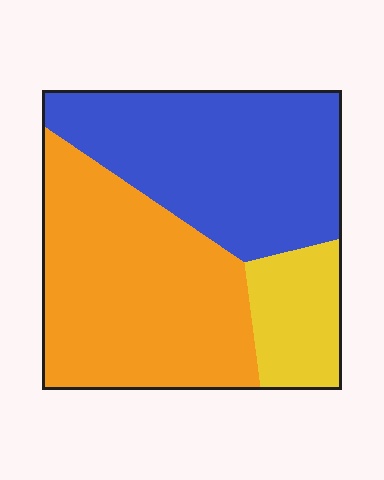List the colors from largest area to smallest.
From largest to smallest: orange, blue, yellow.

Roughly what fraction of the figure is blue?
Blue covers 41% of the figure.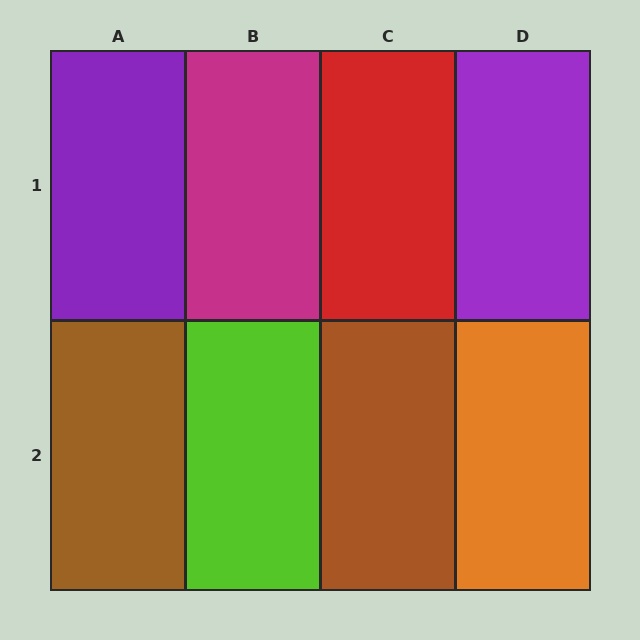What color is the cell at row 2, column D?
Orange.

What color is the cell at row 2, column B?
Lime.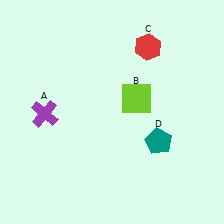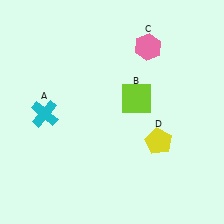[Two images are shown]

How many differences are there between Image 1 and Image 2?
There are 3 differences between the two images.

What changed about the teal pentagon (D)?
In Image 1, D is teal. In Image 2, it changed to yellow.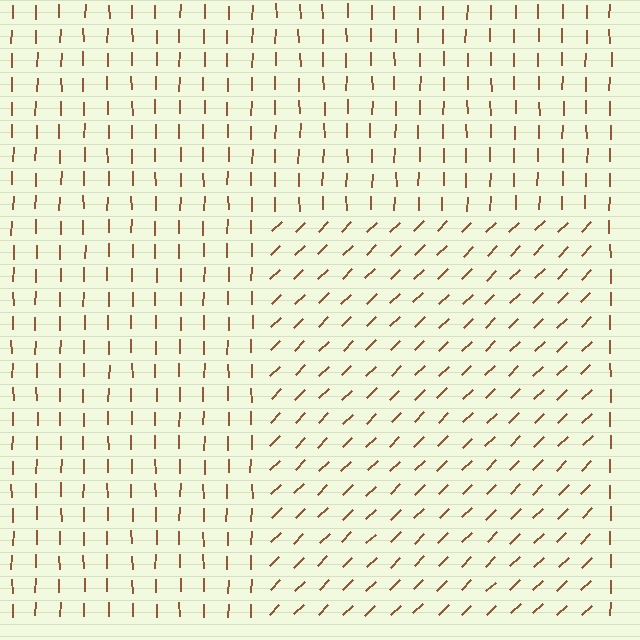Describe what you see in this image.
The image is filled with small brown line segments. A rectangle region in the image has lines oriented differently from the surrounding lines, creating a visible texture boundary.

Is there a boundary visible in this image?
Yes, there is a texture boundary formed by a change in line orientation.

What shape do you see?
I see a rectangle.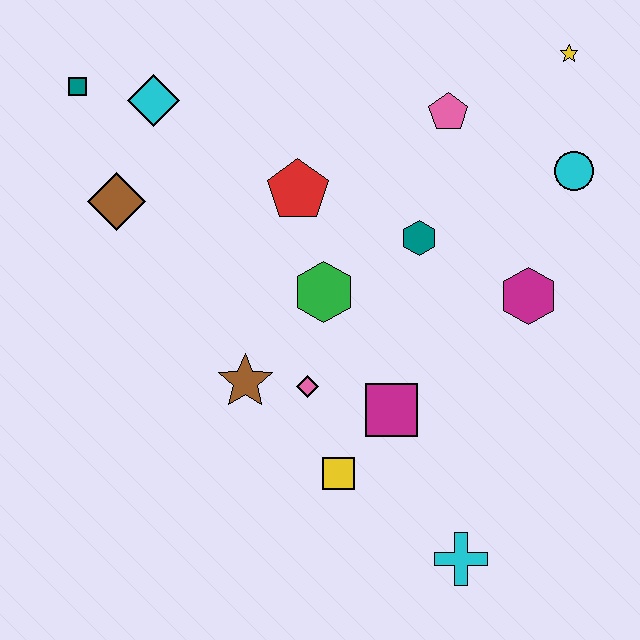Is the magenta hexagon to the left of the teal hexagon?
No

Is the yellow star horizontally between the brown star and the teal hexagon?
No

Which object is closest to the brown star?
The pink diamond is closest to the brown star.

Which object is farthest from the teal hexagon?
The teal square is farthest from the teal hexagon.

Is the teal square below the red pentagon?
No